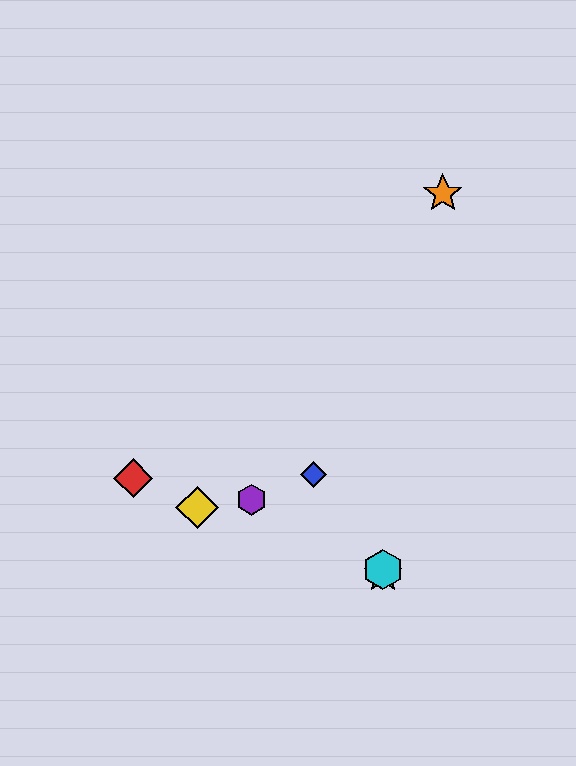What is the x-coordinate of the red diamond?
The red diamond is at x≈133.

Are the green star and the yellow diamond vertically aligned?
No, the green star is at x≈383 and the yellow diamond is at x≈197.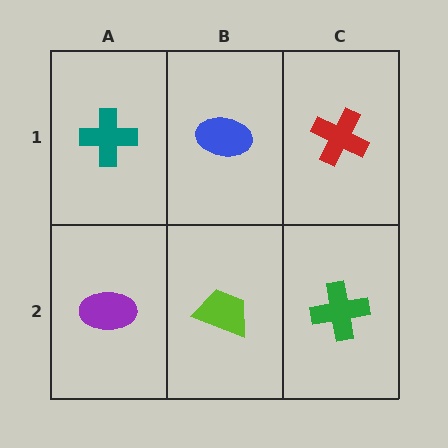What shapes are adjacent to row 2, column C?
A red cross (row 1, column C), a lime trapezoid (row 2, column B).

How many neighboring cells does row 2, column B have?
3.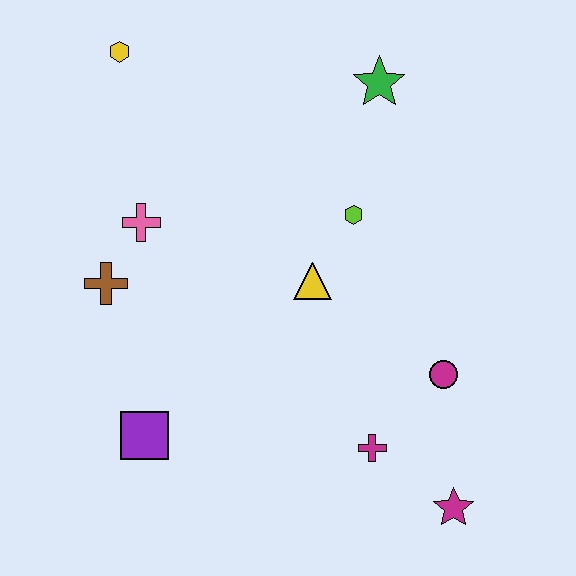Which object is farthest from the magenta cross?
The yellow hexagon is farthest from the magenta cross.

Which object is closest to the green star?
The lime hexagon is closest to the green star.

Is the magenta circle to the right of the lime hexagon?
Yes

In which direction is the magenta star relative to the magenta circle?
The magenta star is below the magenta circle.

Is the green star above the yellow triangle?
Yes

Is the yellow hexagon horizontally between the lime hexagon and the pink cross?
No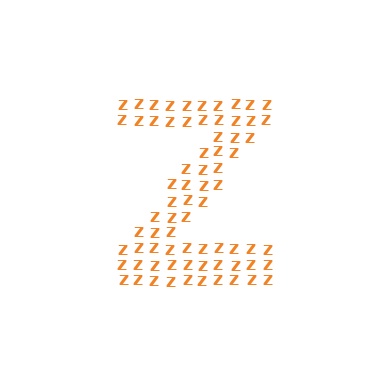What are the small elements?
The small elements are letter Z's.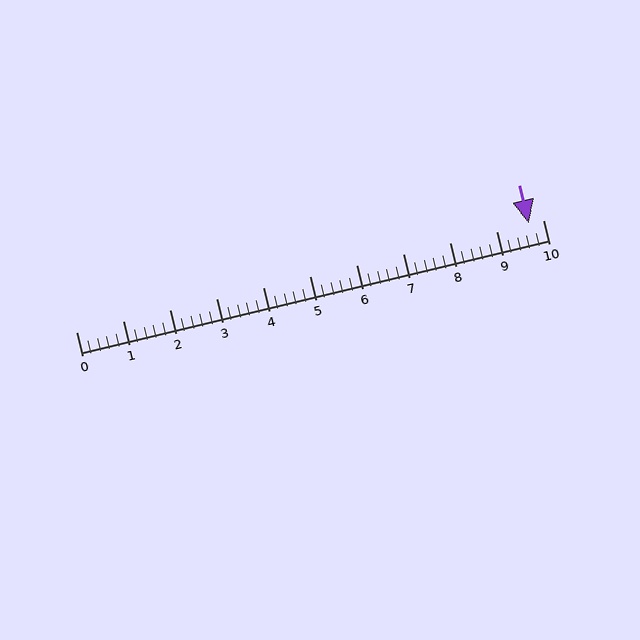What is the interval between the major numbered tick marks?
The major tick marks are spaced 1 units apart.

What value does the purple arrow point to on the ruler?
The purple arrow points to approximately 9.7.